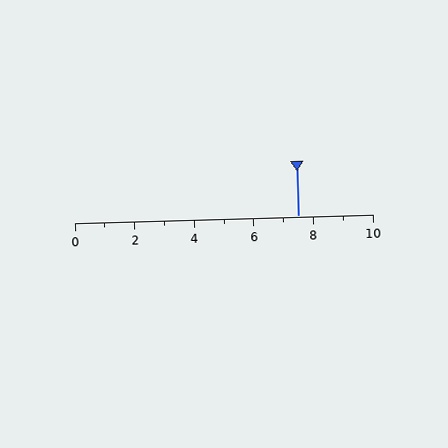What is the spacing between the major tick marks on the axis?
The major ticks are spaced 2 apart.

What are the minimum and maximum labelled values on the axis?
The axis runs from 0 to 10.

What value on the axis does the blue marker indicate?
The marker indicates approximately 7.5.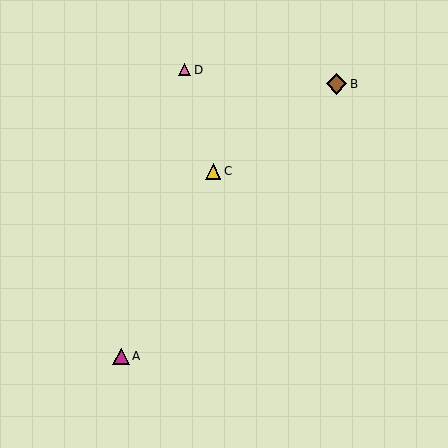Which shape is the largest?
The brown diamond (labeled B) is the largest.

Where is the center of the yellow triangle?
The center of the yellow triangle is at (213, 171).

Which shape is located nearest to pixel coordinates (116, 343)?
The magenta triangle (labeled A) at (121, 356) is nearest to that location.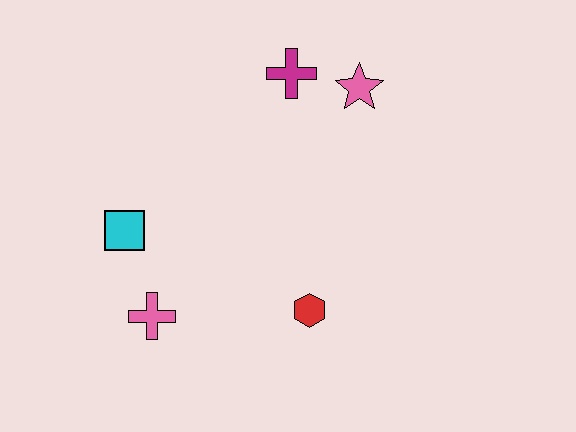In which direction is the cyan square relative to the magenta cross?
The cyan square is to the left of the magenta cross.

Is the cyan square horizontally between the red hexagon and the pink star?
No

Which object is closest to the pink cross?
The cyan square is closest to the pink cross.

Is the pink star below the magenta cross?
Yes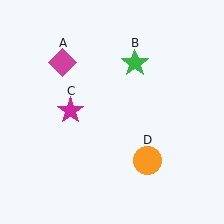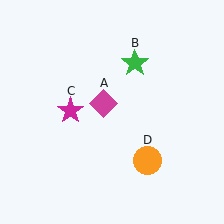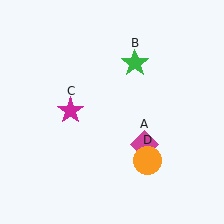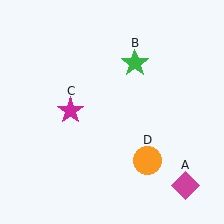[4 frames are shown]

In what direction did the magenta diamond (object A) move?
The magenta diamond (object A) moved down and to the right.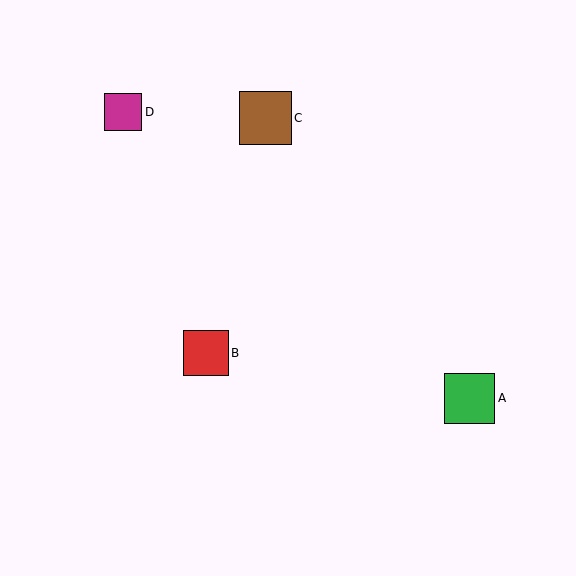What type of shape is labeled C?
Shape C is a brown square.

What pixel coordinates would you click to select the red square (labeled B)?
Click at (206, 353) to select the red square B.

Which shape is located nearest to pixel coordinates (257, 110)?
The brown square (labeled C) at (265, 118) is nearest to that location.